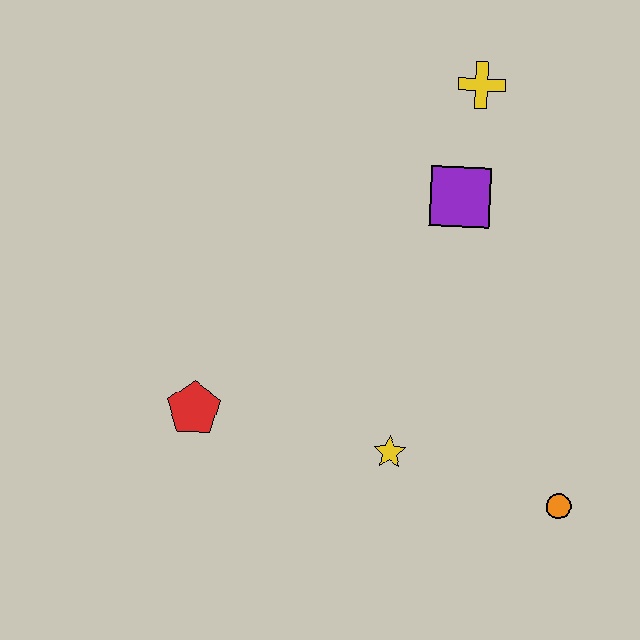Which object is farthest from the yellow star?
The yellow cross is farthest from the yellow star.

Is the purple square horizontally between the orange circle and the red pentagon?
Yes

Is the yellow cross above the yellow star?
Yes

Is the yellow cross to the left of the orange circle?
Yes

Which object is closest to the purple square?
The yellow cross is closest to the purple square.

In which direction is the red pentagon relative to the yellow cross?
The red pentagon is below the yellow cross.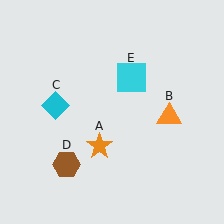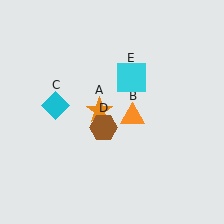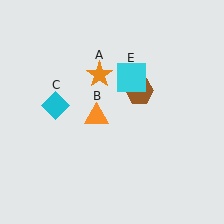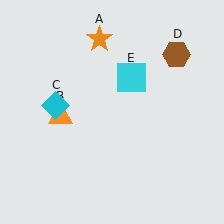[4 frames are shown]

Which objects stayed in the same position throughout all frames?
Cyan diamond (object C) and cyan square (object E) remained stationary.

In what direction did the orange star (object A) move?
The orange star (object A) moved up.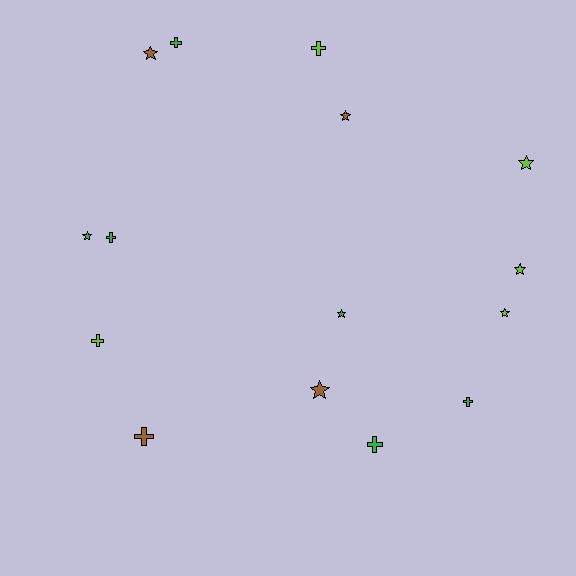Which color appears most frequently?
Green, with 6 objects.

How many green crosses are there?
There are 4 green crosses.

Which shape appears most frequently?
Star, with 8 objects.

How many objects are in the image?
There are 15 objects.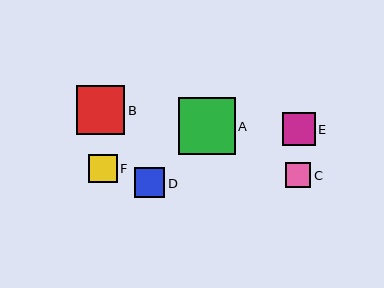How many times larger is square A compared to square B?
Square A is approximately 1.2 times the size of square B.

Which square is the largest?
Square A is the largest with a size of approximately 57 pixels.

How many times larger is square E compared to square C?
Square E is approximately 1.3 times the size of square C.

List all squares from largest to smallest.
From largest to smallest: A, B, E, D, F, C.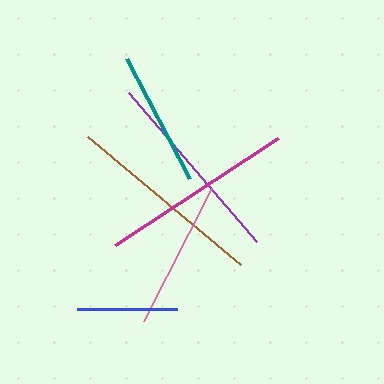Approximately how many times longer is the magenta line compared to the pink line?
The magenta line is approximately 1.3 times the length of the pink line.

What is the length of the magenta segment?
The magenta segment is approximately 195 pixels long.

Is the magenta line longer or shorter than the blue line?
The magenta line is longer than the blue line.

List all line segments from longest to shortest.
From longest to shortest: brown, purple, magenta, pink, teal, blue.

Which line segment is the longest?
The brown line is the longest at approximately 199 pixels.